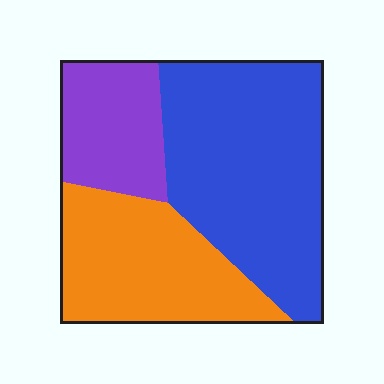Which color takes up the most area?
Blue, at roughly 50%.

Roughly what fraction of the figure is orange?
Orange covers 32% of the figure.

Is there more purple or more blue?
Blue.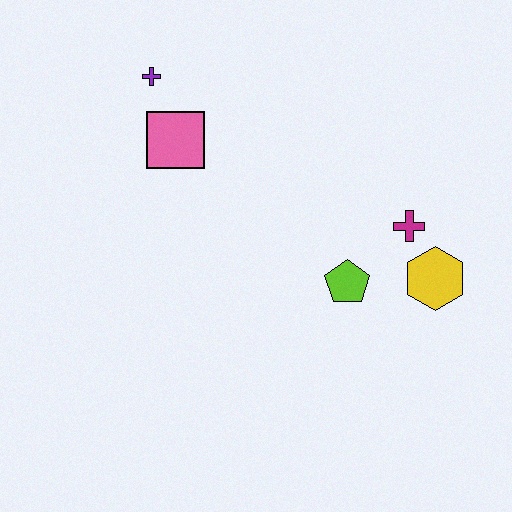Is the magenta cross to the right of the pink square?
Yes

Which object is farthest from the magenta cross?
The purple cross is farthest from the magenta cross.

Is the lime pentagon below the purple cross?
Yes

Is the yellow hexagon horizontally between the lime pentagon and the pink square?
No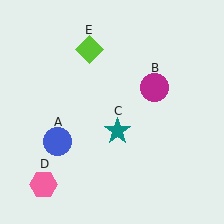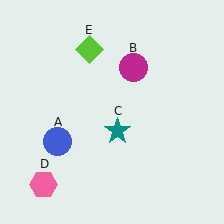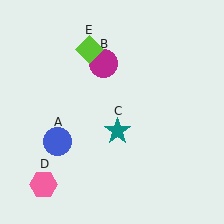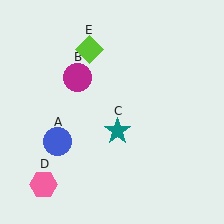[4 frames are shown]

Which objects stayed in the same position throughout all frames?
Blue circle (object A) and teal star (object C) and pink hexagon (object D) and lime diamond (object E) remained stationary.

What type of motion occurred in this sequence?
The magenta circle (object B) rotated counterclockwise around the center of the scene.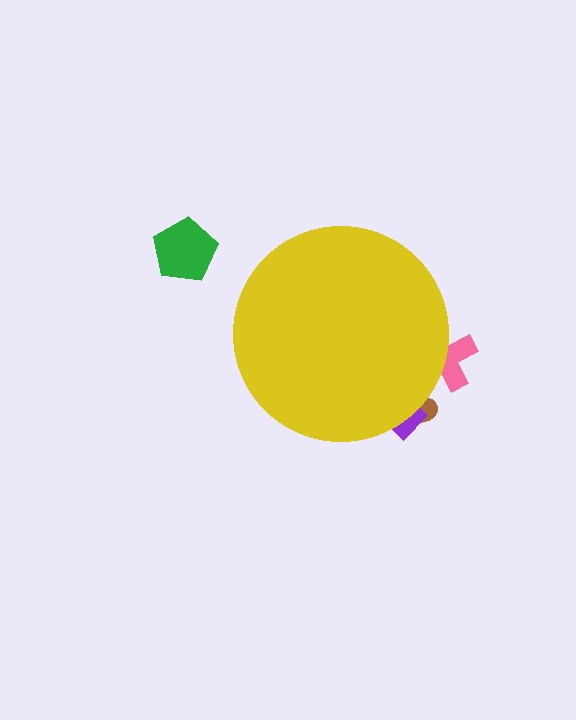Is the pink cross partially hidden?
Yes, the pink cross is partially hidden behind the yellow circle.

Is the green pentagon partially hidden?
No, the green pentagon is fully visible.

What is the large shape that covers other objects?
A yellow circle.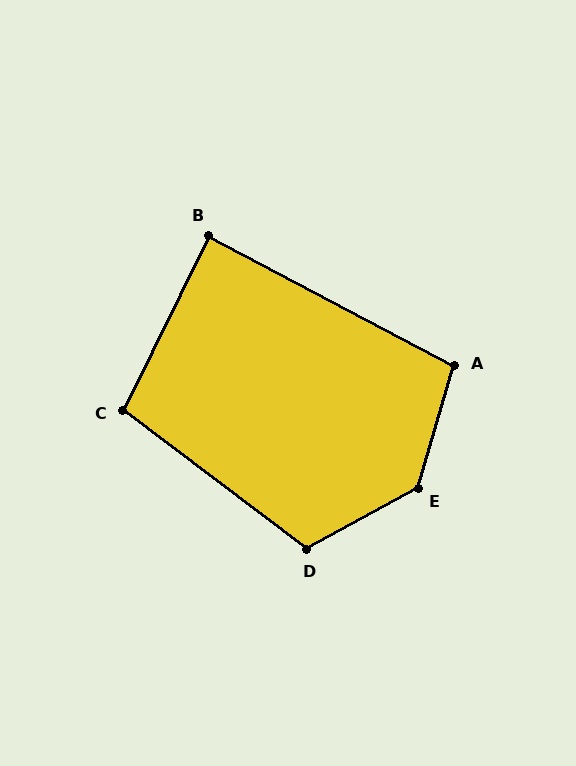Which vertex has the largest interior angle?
E, at approximately 135 degrees.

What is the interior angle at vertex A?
Approximately 101 degrees (obtuse).